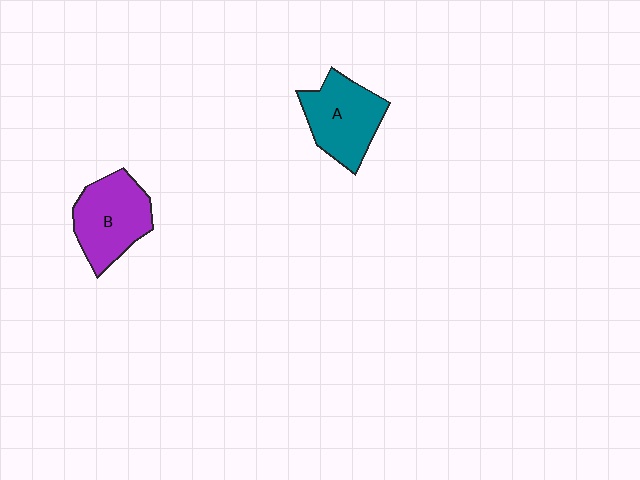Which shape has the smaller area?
Shape A (teal).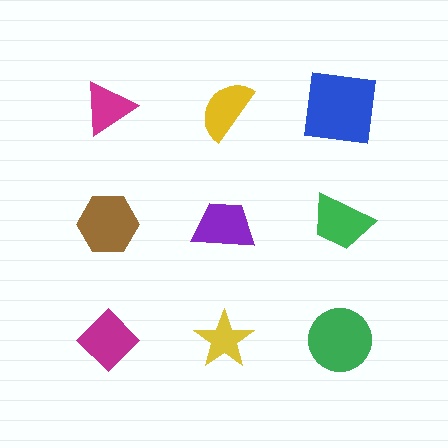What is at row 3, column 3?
A green circle.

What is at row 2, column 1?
A brown hexagon.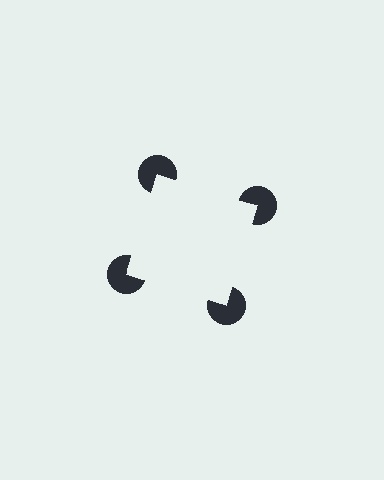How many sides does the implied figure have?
4 sides.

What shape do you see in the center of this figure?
An illusory square — its edges are inferred from the aligned wedge cuts in the pac-man discs, not physically drawn.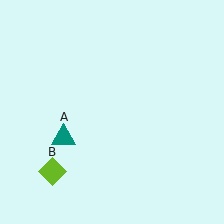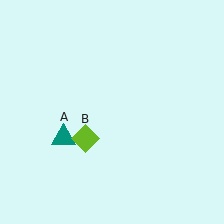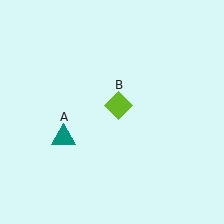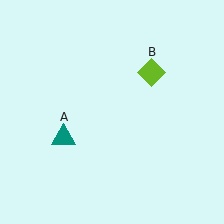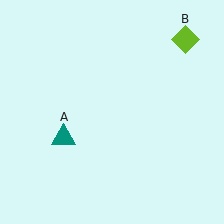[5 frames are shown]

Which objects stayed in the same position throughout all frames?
Teal triangle (object A) remained stationary.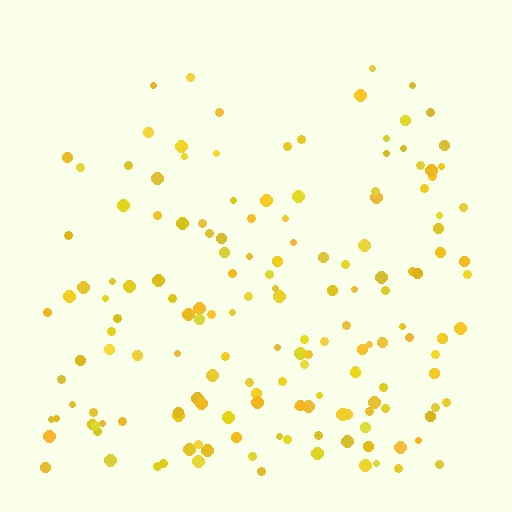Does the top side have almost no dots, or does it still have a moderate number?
Still a moderate number, just noticeably fewer than the bottom.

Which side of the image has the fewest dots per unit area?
The top.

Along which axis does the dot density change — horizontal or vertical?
Vertical.